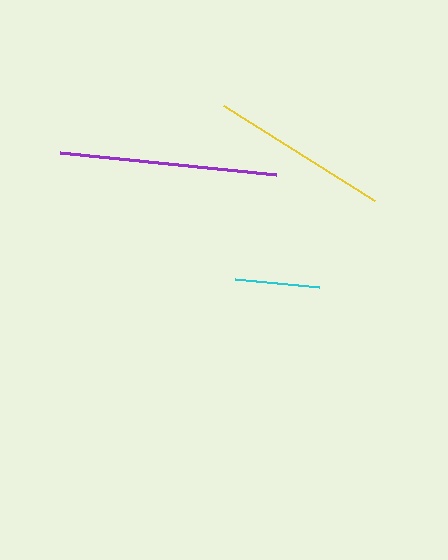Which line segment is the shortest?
The cyan line is the shortest at approximately 85 pixels.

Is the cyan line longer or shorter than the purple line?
The purple line is longer than the cyan line.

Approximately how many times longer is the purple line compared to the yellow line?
The purple line is approximately 1.2 times the length of the yellow line.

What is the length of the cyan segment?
The cyan segment is approximately 85 pixels long.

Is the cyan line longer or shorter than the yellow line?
The yellow line is longer than the cyan line.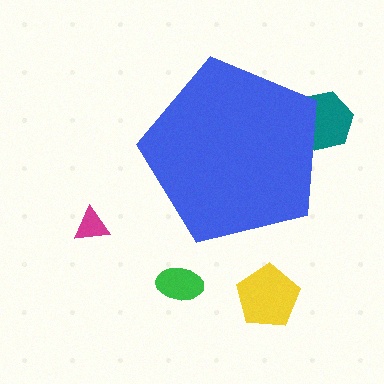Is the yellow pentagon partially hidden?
No, the yellow pentagon is fully visible.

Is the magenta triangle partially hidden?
No, the magenta triangle is fully visible.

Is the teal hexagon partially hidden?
Yes, the teal hexagon is partially hidden behind the blue pentagon.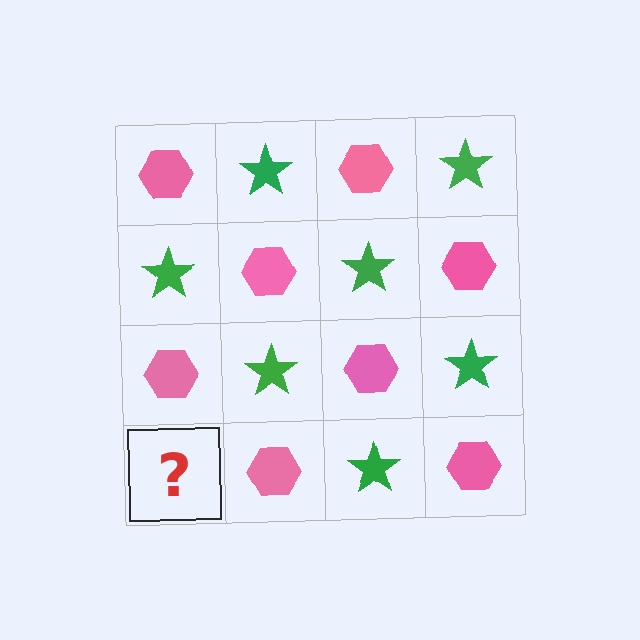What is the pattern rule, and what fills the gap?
The rule is that it alternates pink hexagon and green star in a checkerboard pattern. The gap should be filled with a green star.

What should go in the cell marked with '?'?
The missing cell should contain a green star.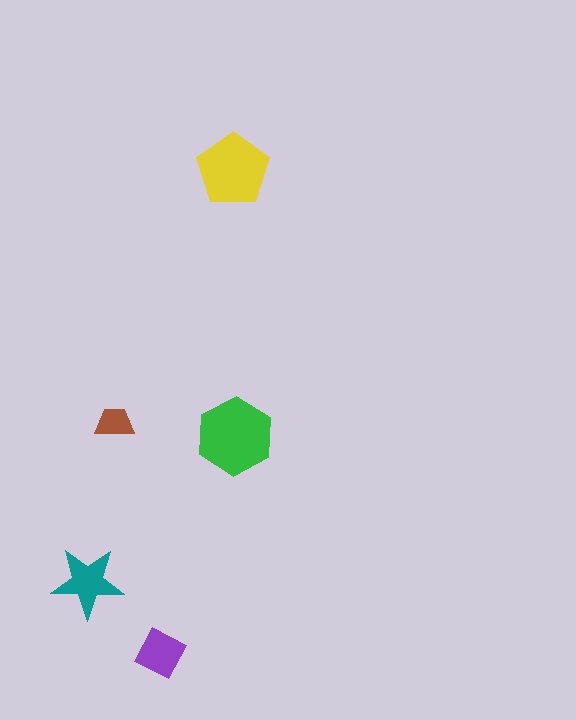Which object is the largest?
The green hexagon.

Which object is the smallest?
The brown trapezoid.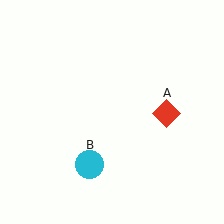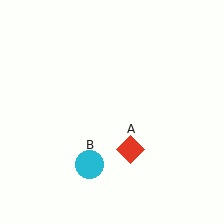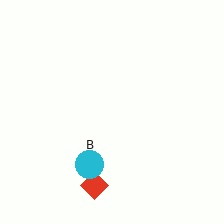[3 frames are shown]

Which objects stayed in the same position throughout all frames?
Cyan circle (object B) remained stationary.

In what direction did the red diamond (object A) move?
The red diamond (object A) moved down and to the left.